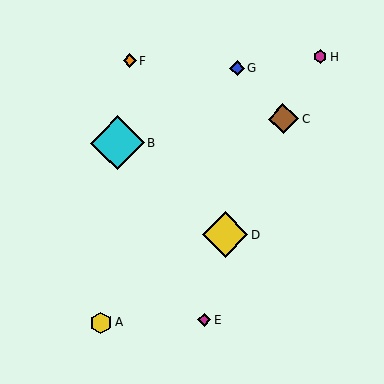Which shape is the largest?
The cyan diamond (labeled B) is the largest.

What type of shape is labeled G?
Shape G is a blue diamond.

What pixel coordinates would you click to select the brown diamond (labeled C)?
Click at (283, 119) to select the brown diamond C.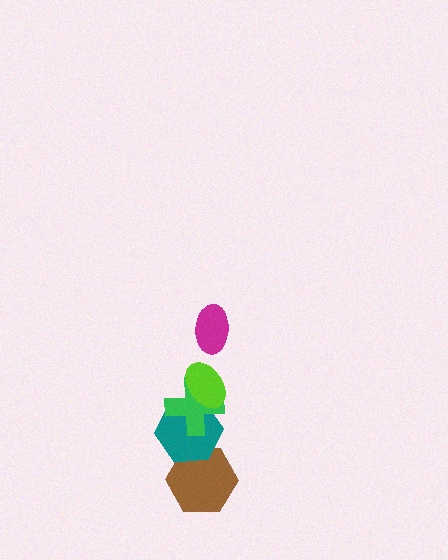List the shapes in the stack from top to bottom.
From top to bottom: the magenta ellipse, the lime ellipse, the green cross, the teal hexagon, the brown hexagon.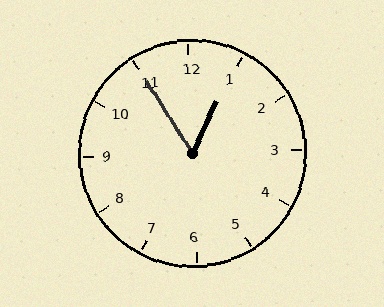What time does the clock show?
12:55.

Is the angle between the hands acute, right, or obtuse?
It is acute.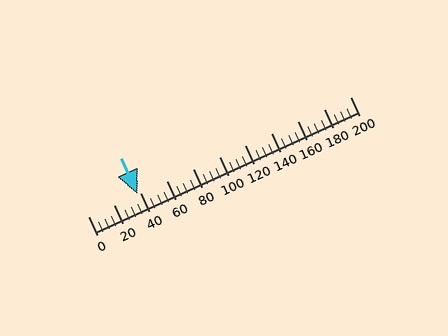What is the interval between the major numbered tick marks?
The major tick marks are spaced 20 units apart.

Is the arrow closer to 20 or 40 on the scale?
The arrow is closer to 40.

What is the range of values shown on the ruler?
The ruler shows values from 0 to 200.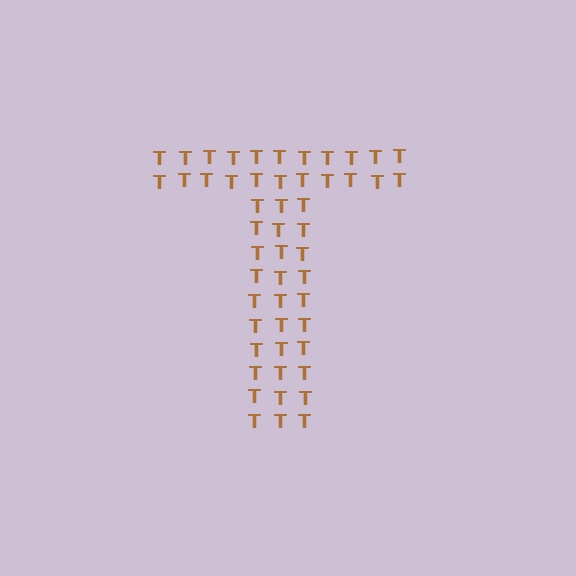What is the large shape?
The large shape is the letter T.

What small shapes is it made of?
It is made of small letter T's.